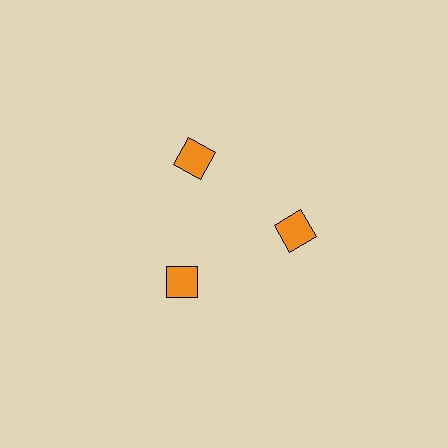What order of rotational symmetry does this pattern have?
This pattern has 3-fold rotational symmetry.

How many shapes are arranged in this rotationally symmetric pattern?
There are 3 shapes, arranged in 3 groups of 1.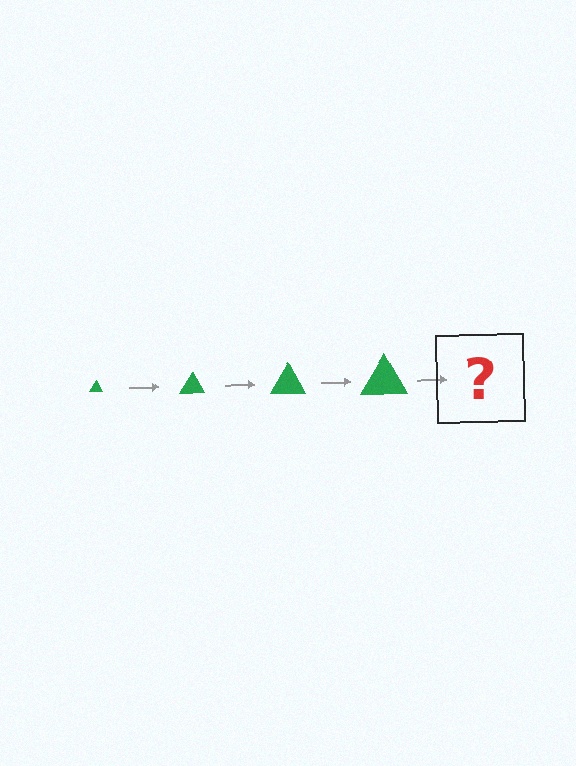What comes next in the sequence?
The next element should be a green triangle, larger than the previous one.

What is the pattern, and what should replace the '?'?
The pattern is that the triangle gets progressively larger each step. The '?' should be a green triangle, larger than the previous one.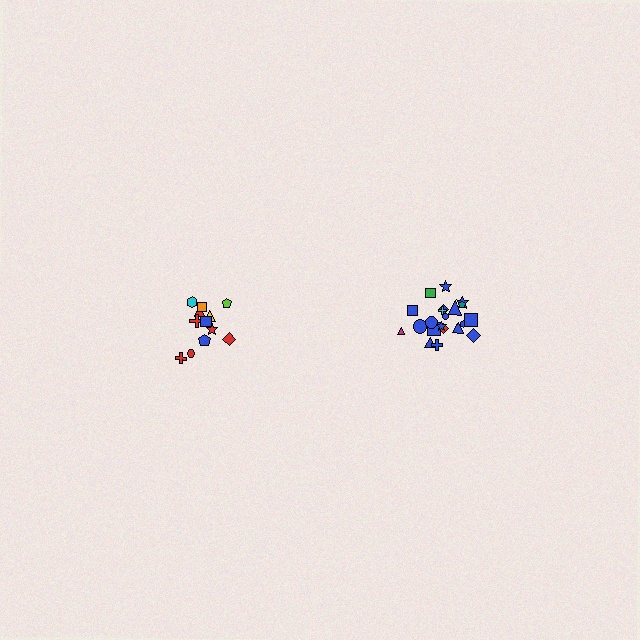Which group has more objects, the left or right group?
The right group.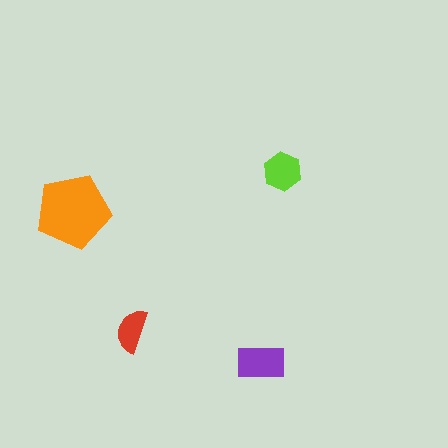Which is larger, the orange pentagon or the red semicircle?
The orange pentagon.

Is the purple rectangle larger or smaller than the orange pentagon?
Smaller.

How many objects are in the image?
There are 4 objects in the image.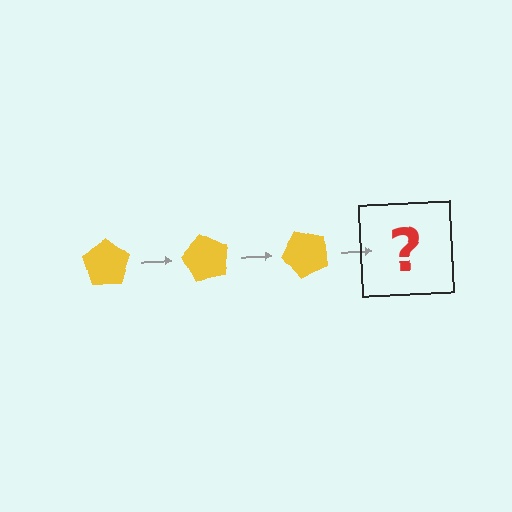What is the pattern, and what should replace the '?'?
The pattern is that the pentagon rotates 60 degrees each step. The '?' should be a yellow pentagon rotated 180 degrees.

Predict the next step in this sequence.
The next step is a yellow pentagon rotated 180 degrees.